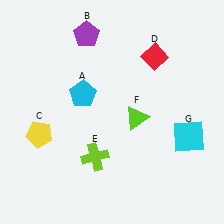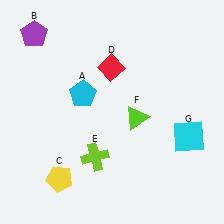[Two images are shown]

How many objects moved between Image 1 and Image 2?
3 objects moved between the two images.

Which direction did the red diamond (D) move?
The red diamond (D) moved left.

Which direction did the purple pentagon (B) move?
The purple pentagon (B) moved left.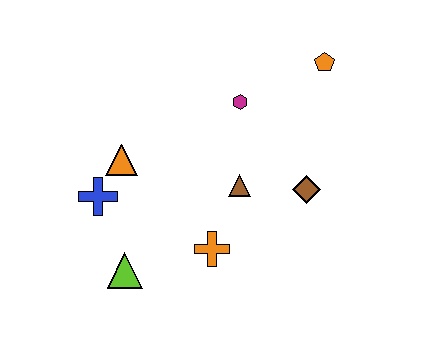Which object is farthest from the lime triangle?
The orange pentagon is farthest from the lime triangle.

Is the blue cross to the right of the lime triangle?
No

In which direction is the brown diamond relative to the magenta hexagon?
The brown diamond is below the magenta hexagon.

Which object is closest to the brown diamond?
The brown triangle is closest to the brown diamond.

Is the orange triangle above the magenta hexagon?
No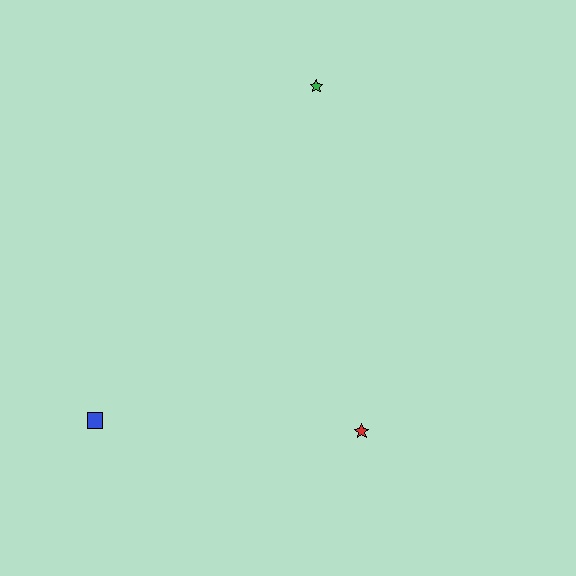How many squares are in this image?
There is 1 square.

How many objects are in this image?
There are 3 objects.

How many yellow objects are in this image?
There are no yellow objects.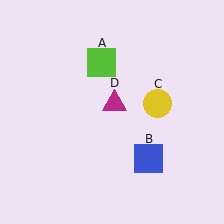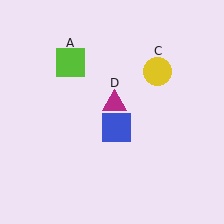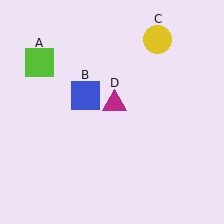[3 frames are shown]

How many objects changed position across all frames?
3 objects changed position: lime square (object A), blue square (object B), yellow circle (object C).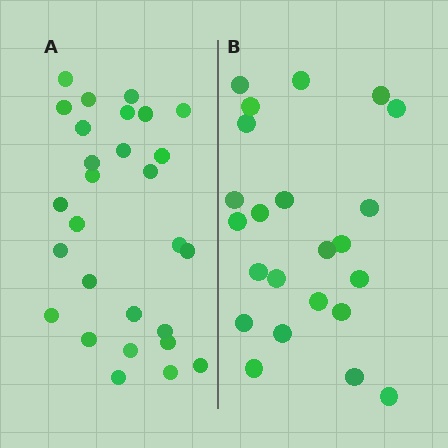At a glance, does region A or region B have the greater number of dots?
Region A (the left region) has more dots.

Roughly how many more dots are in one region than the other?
Region A has about 5 more dots than region B.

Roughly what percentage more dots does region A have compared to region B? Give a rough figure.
About 20% more.